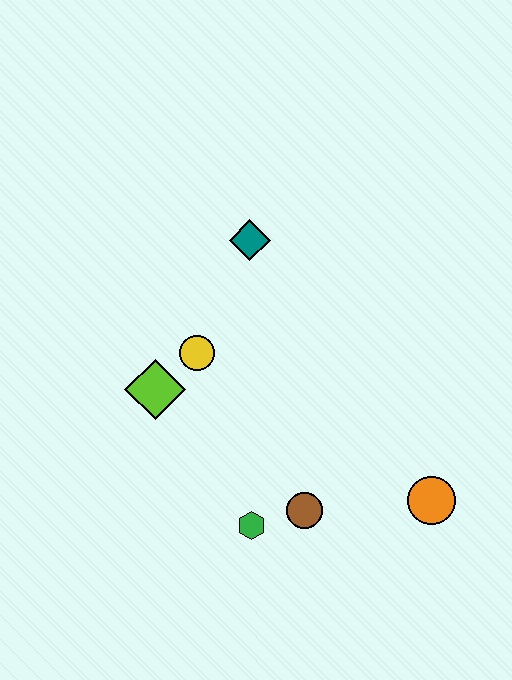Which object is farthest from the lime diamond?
The orange circle is farthest from the lime diamond.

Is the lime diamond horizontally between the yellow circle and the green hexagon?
No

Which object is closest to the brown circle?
The green hexagon is closest to the brown circle.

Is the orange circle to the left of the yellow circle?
No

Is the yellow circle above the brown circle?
Yes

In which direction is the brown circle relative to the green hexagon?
The brown circle is to the right of the green hexagon.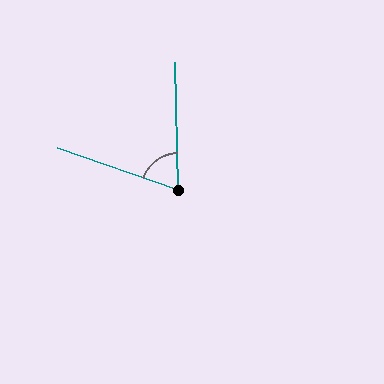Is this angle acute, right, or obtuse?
It is acute.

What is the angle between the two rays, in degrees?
Approximately 69 degrees.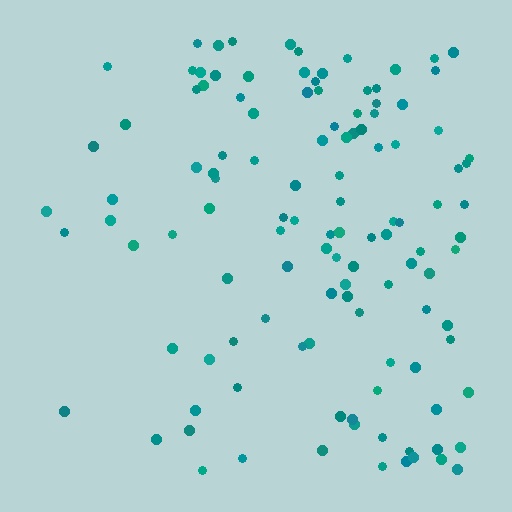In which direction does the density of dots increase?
From left to right, with the right side densest.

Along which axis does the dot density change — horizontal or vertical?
Horizontal.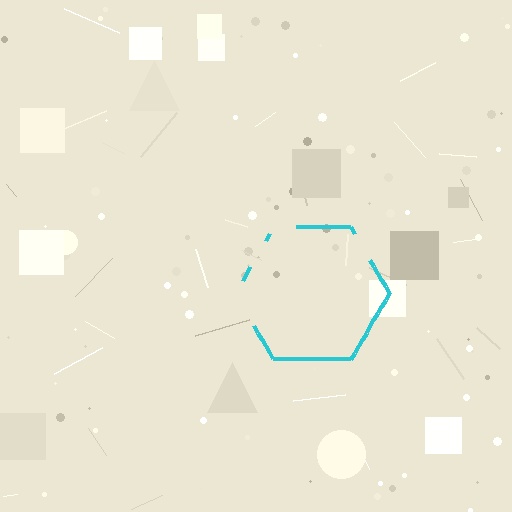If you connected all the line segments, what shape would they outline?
They would outline a hexagon.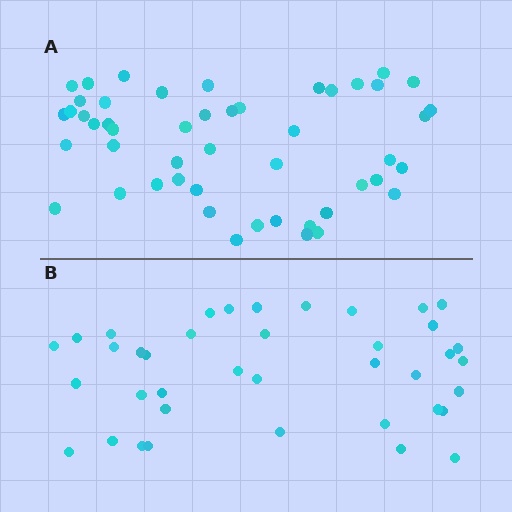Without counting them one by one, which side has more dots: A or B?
Region A (the top region) has more dots.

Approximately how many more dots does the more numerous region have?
Region A has roughly 10 or so more dots than region B.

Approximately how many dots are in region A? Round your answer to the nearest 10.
About 50 dots. (The exact count is 49, which rounds to 50.)